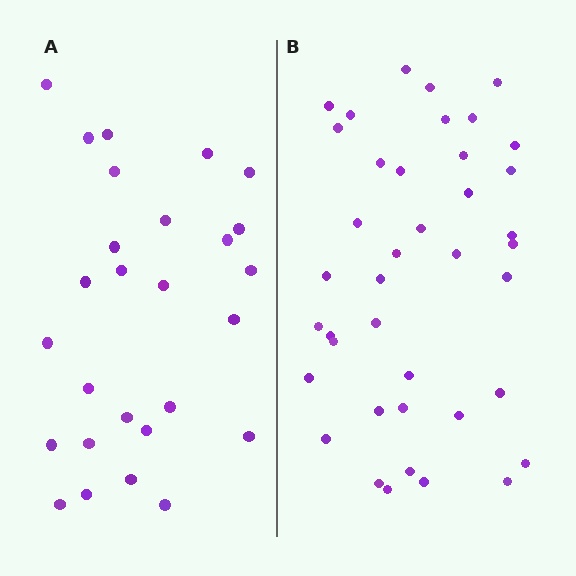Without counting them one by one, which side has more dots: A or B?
Region B (the right region) has more dots.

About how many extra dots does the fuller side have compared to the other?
Region B has approximately 15 more dots than region A.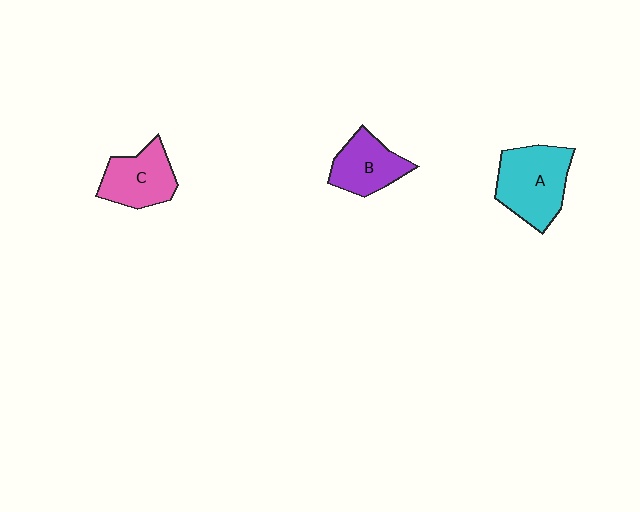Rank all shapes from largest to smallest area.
From largest to smallest: A (cyan), C (pink), B (purple).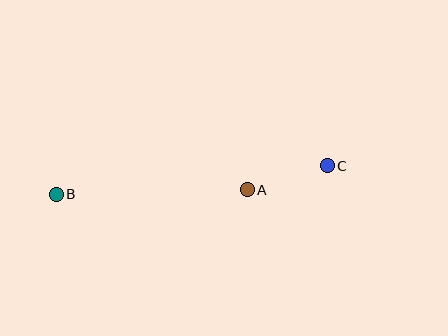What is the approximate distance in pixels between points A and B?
The distance between A and B is approximately 191 pixels.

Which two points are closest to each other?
Points A and C are closest to each other.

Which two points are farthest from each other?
Points B and C are farthest from each other.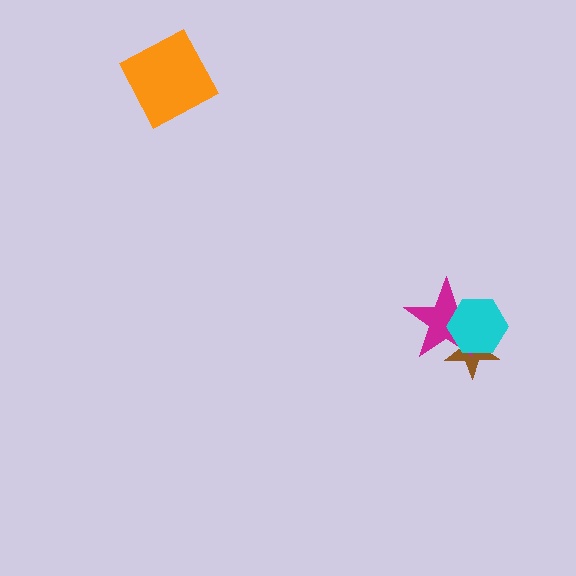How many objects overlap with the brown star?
2 objects overlap with the brown star.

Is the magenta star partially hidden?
Yes, it is partially covered by another shape.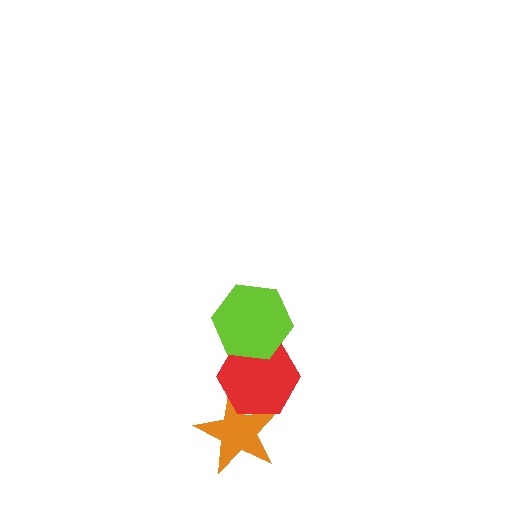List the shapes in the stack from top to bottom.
From top to bottom: the lime hexagon, the red hexagon, the orange star.